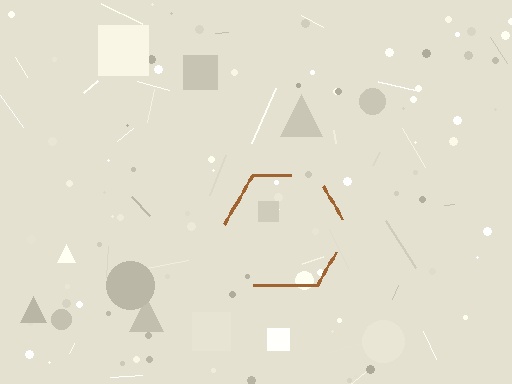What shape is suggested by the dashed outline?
The dashed outline suggests a hexagon.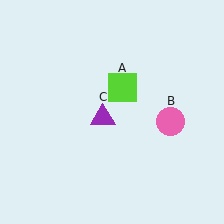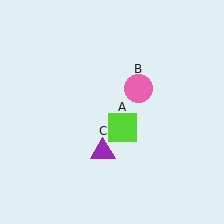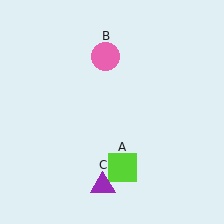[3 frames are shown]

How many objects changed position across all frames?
3 objects changed position: lime square (object A), pink circle (object B), purple triangle (object C).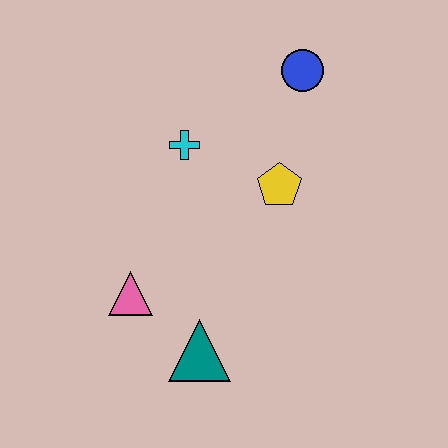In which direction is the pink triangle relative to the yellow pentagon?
The pink triangle is to the left of the yellow pentagon.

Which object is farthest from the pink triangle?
The blue circle is farthest from the pink triangle.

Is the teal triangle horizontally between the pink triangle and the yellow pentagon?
Yes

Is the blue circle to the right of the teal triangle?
Yes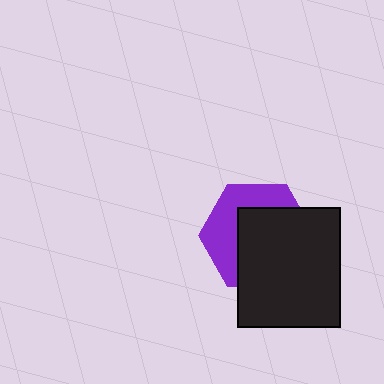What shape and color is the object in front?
The object in front is a black rectangle.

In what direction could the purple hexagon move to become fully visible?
The purple hexagon could move toward the upper-left. That would shift it out from behind the black rectangle entirely.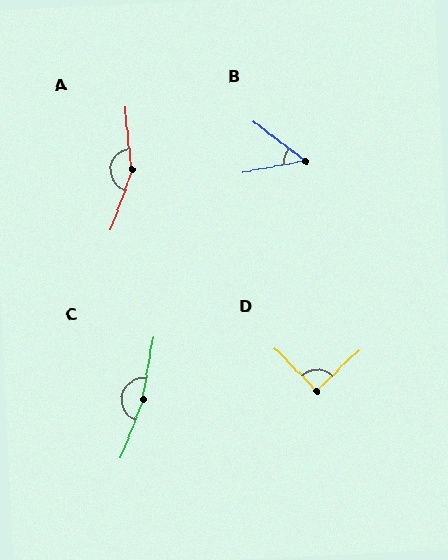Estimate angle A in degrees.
Approximately 154 degrees.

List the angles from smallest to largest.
B (47°), D (91°), A (154°), C (169°).